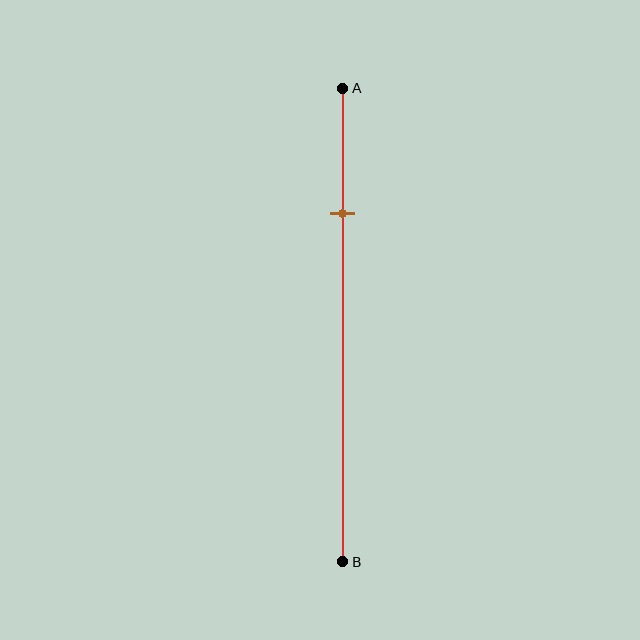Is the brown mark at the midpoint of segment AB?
No, the mark is at about 25% from A, not at the 50% midpoint.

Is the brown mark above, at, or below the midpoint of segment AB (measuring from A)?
The brown mark is above the midpoint of segment AB.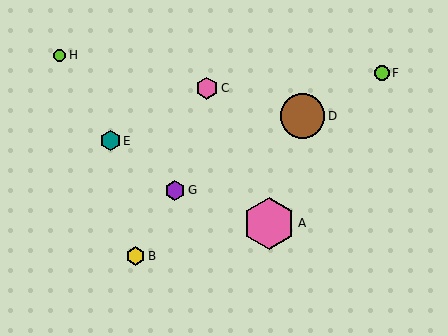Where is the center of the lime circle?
The center of the lime circle is at (59, 55).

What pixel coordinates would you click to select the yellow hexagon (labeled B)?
Click at (136, 256) to select the yellow hexagon B.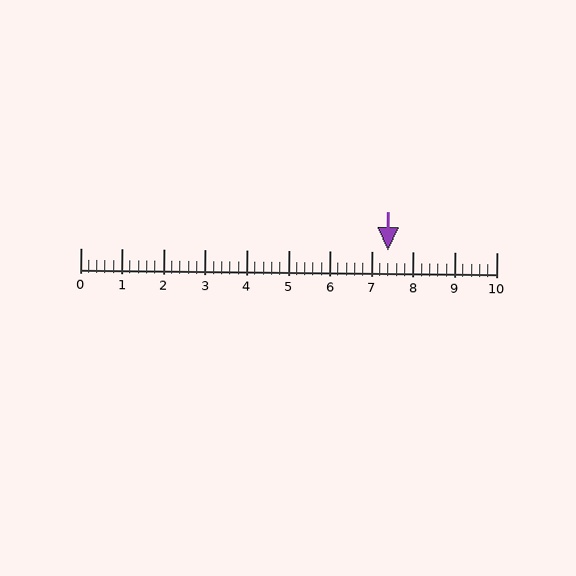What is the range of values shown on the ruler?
The ruler shows values from 0 to 10.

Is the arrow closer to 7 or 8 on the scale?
The arrow is closer to 7.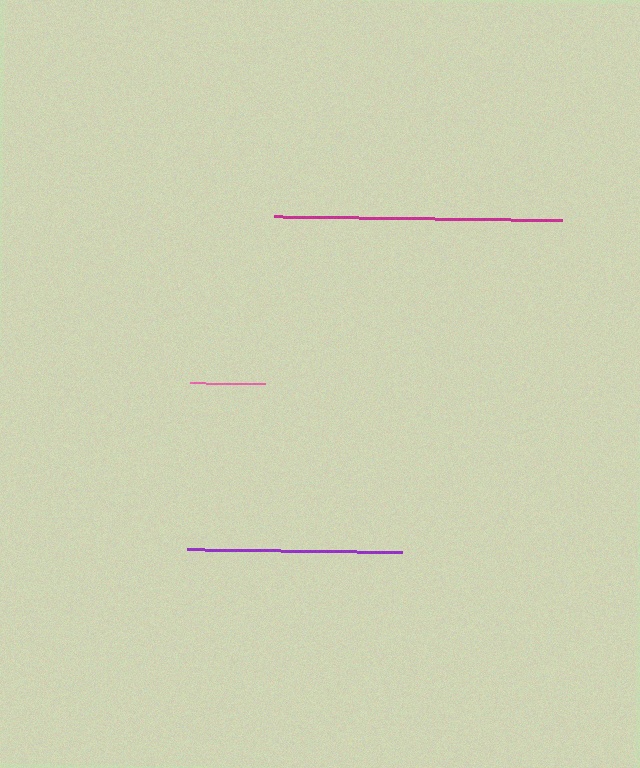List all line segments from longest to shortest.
From longest to shortest: magenta, purple, pink.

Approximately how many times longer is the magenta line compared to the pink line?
The magenta line is approximately 3.8 times the length of the pink line.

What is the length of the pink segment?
The pink segment is approximately 75 pixels long.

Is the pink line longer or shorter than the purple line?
The purple line is longer than the pink line.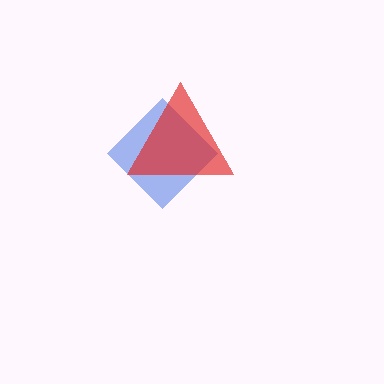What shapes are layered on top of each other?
The layered shapes are: a blue diamond, a red triangle.